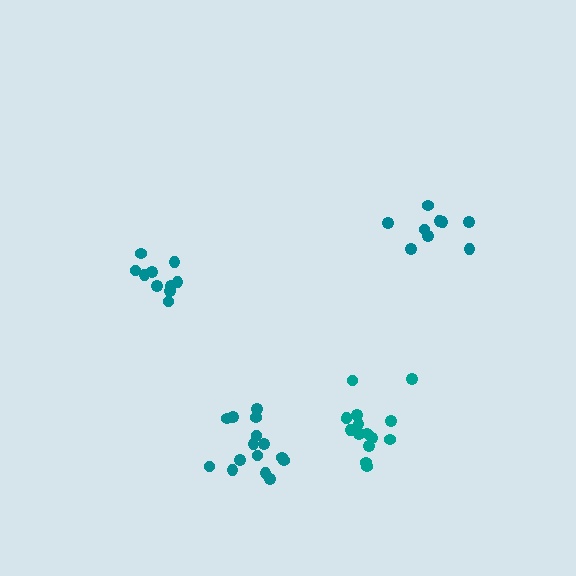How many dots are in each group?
Group 1: 15 dots, Group 2: 9 dots, Group 3: 10 dots, Group 4: 15 dots (49 total).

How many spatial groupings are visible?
There are 4 spatial groupings.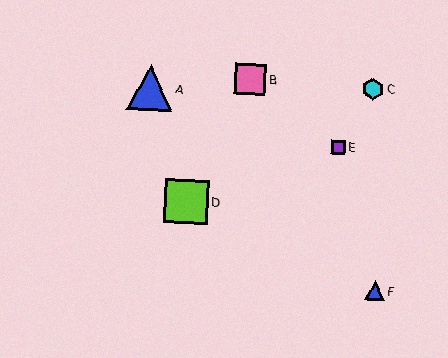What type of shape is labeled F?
Shape F is a blue triangle.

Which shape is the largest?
The blue triangle (labeled A) is the largest.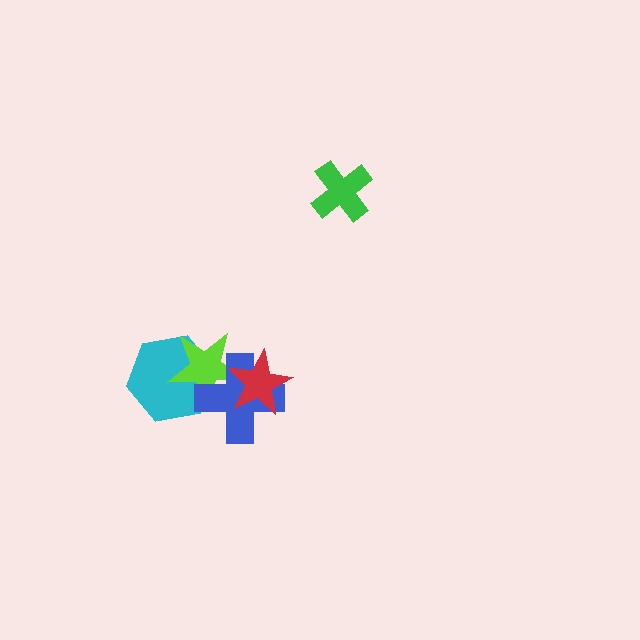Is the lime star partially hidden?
Yes, it is partially covered by another shape.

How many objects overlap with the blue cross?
3 objects overlap with the blue cross.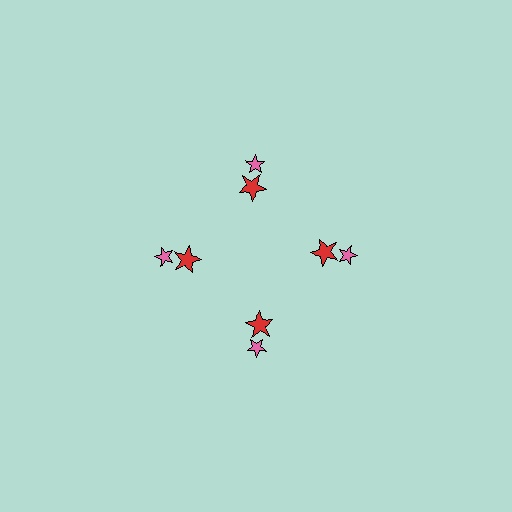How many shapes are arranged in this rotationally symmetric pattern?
There are 8 shapes, arranged in 4 groups of 2.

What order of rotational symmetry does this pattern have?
This pattern has 4-fold rotational symmetry.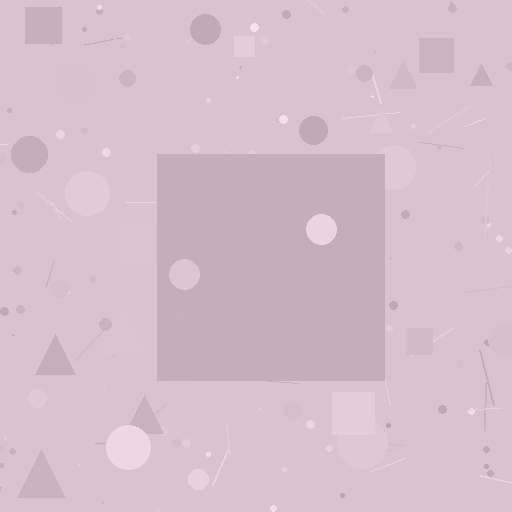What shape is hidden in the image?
A square is hidden in the image.